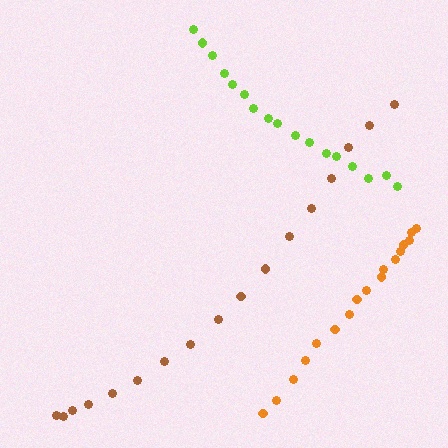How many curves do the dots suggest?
There are 3 distinct paths.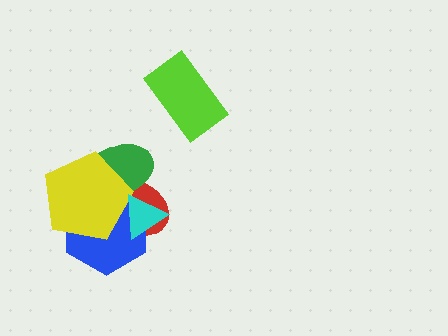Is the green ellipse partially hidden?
Yes, it is partially covered by another shape.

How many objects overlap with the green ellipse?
4 objects overlap with the green ellipse.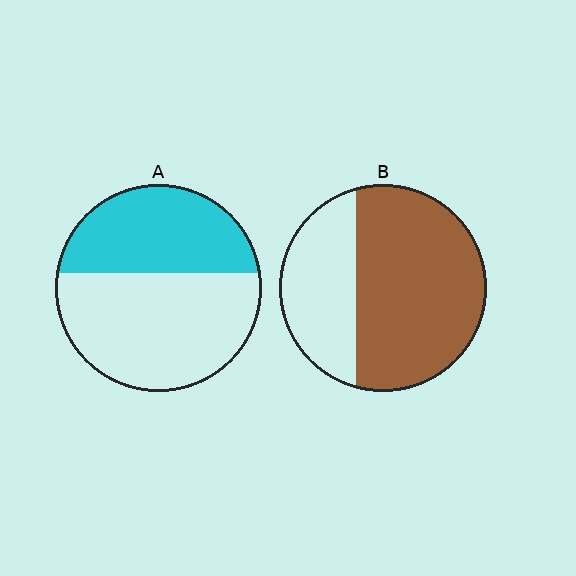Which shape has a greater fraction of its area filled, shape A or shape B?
Shape B.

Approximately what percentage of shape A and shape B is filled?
A is approximately 40% and B is approximately 65%.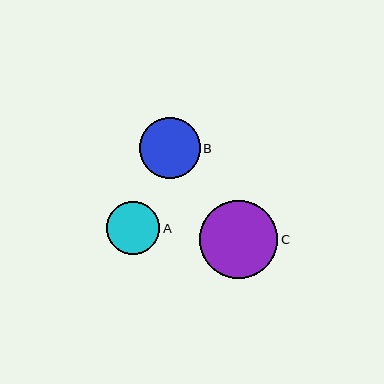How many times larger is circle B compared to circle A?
Circle B is approximately 1.2 times the size of circle A.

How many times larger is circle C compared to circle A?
Circle C is approximately 1.5 times the size of circle A.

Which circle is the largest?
Circle C is the largest with a size of approximately 78 pixels.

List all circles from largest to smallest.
From largest to smallest: C, B, A.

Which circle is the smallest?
Circle A is the smallest with a size of approximately 53 pixels.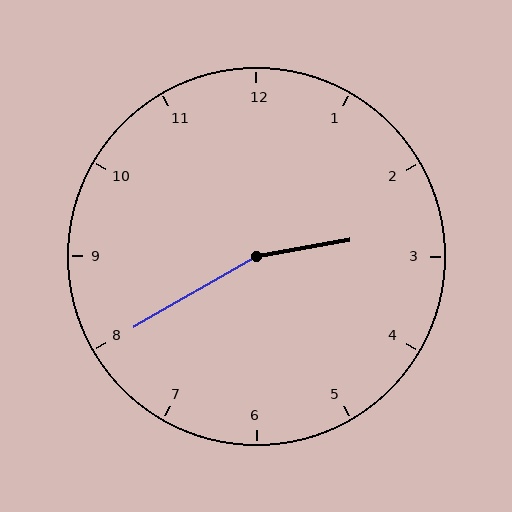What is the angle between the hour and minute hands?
Approximately 160 degrees.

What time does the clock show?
2:40.